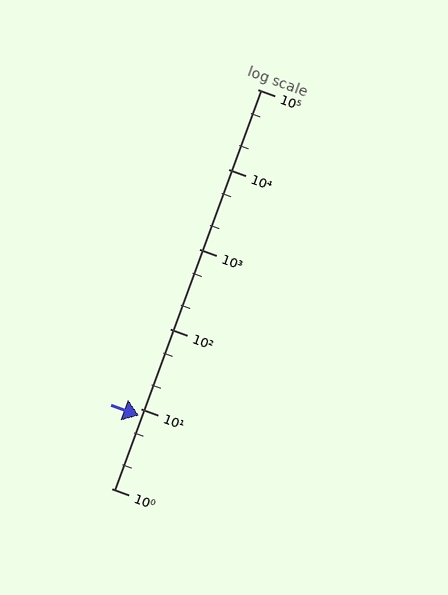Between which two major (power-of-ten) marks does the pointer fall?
The pointer is between 1 and 10.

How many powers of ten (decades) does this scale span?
The scale spans 5 decades, from 1 to 100000.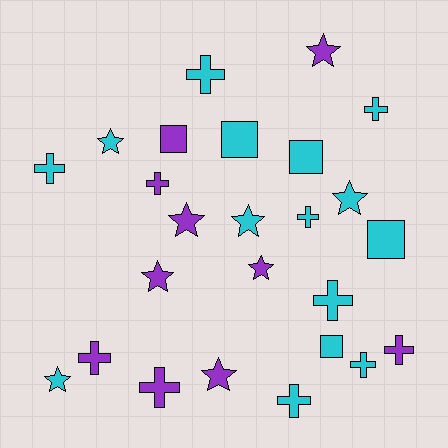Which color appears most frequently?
Cyan, with 15 objects.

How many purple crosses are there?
There are 4 purple crosses.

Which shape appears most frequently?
Cross, with 11 objects.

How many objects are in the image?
There are 25 objects.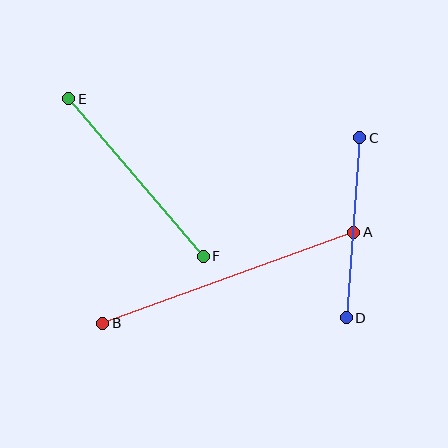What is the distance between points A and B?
The distance is approximately 267 pixels.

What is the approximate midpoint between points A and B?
The midpoint is at approximately (228, 278) pixels.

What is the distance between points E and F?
The distance is approximately 207 pixels.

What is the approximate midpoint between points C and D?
The midpoint is at approximately (353, 228) pixels.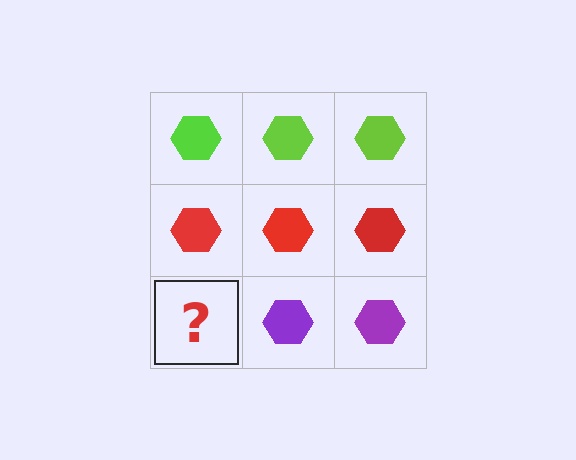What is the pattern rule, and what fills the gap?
The rule is that each row has a consistent color. The gap should be filled with a purple hexagon.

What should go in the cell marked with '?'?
The missing cell should contain a purple hexagon.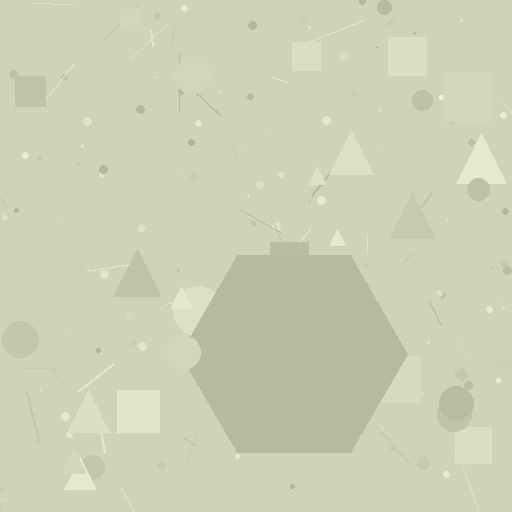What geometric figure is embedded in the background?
A hexagon is embedded in the background.